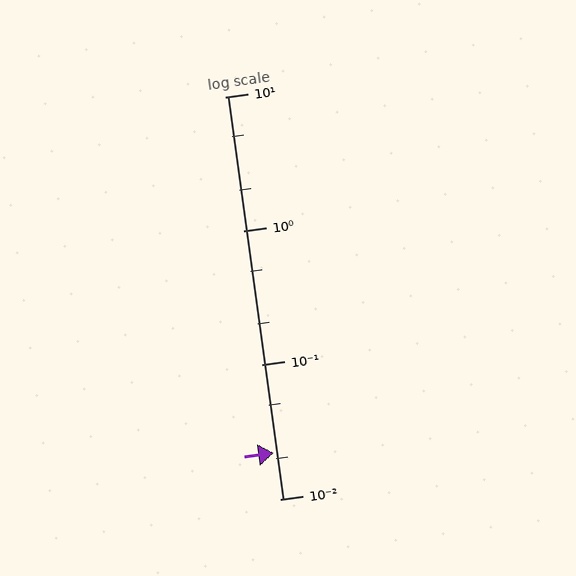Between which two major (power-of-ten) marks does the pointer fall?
The pointer is between 0.01 and 0.1.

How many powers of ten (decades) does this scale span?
The scale spans 3 decades, from 0.01 to 10.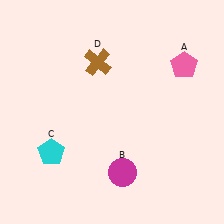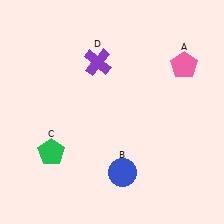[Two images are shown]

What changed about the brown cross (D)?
In Image 1, D is brown. In Image 2, it changed to purple.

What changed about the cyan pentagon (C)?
In Image 1, C is cyan. In Image 2, it changed to green.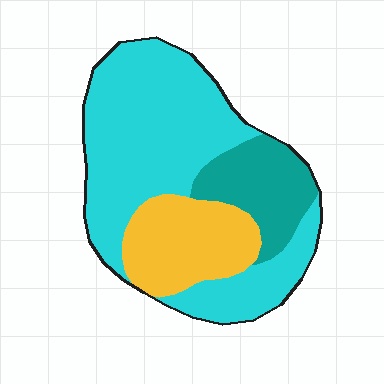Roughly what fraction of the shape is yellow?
Yellow covers around 20% of the shape.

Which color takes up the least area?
Teal, at roughly 20%.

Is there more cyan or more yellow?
Cyan.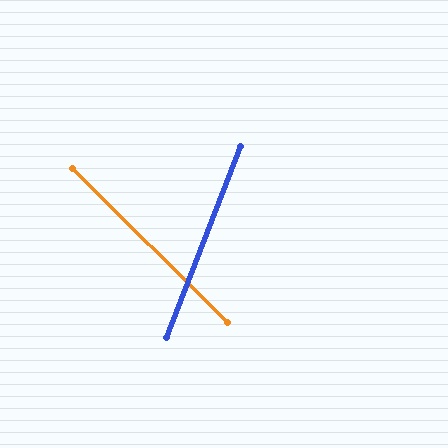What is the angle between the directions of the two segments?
Approximately 66 degrees.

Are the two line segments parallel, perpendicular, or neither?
Neither parallel nor perpendicular — they differ by about 66°.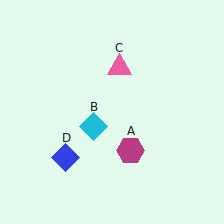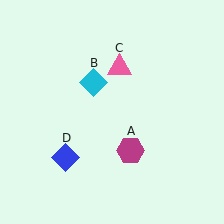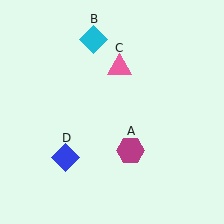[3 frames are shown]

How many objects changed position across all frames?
1 object changed position: cyan diamond (object B).